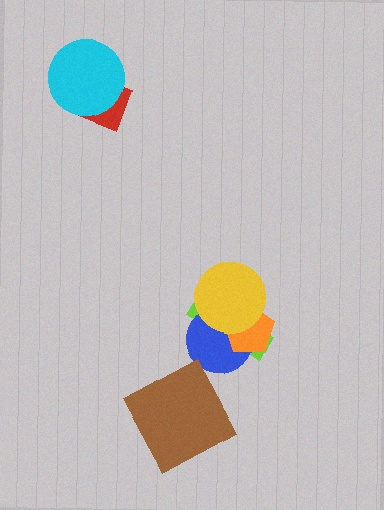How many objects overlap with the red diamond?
1 object overlaps with the red diamond.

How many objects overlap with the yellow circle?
3 objects overlap with the yellow circle.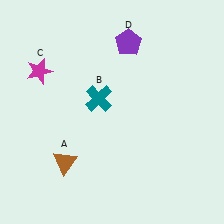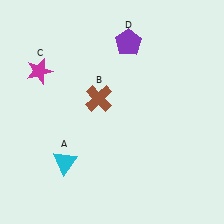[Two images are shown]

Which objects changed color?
A changed from brown to cyan. B changed from teal to brown.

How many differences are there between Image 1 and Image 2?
There are 2 differences between the two images.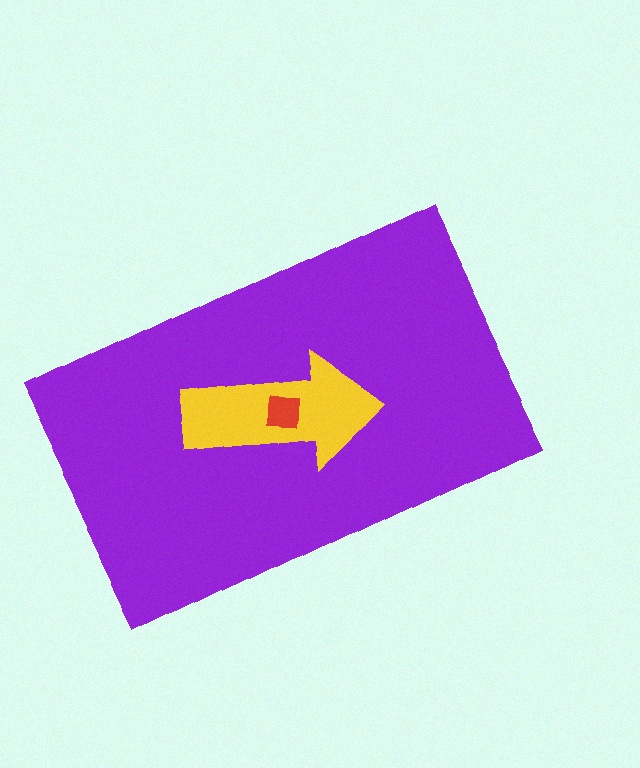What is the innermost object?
The red square.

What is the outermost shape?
The purple rectangle.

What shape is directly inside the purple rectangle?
The yellow arrow.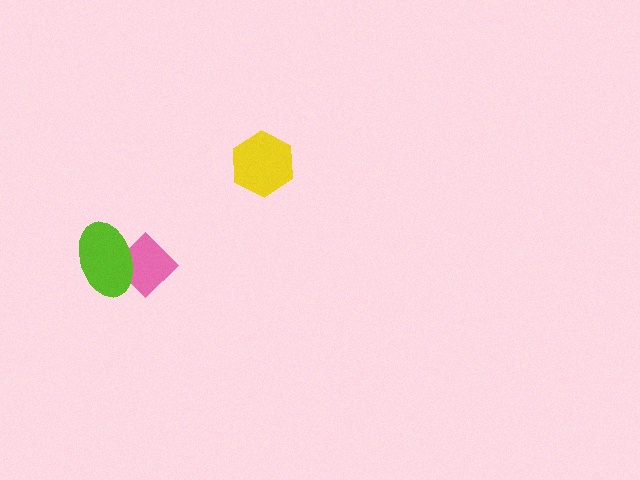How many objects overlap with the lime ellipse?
1 object overlaps with the lime ellipse.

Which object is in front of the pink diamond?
The lime ellipse is in front of the pink diamond.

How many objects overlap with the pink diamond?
1 object overlaps with the pink diamond.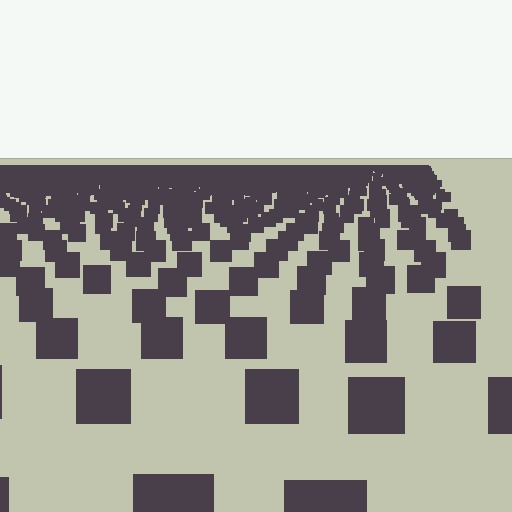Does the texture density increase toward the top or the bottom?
Density increases toward the top.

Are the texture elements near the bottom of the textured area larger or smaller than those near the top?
Larger. Near the bottom, elements are closer to the viewer and appear at a bigger on-screen size.